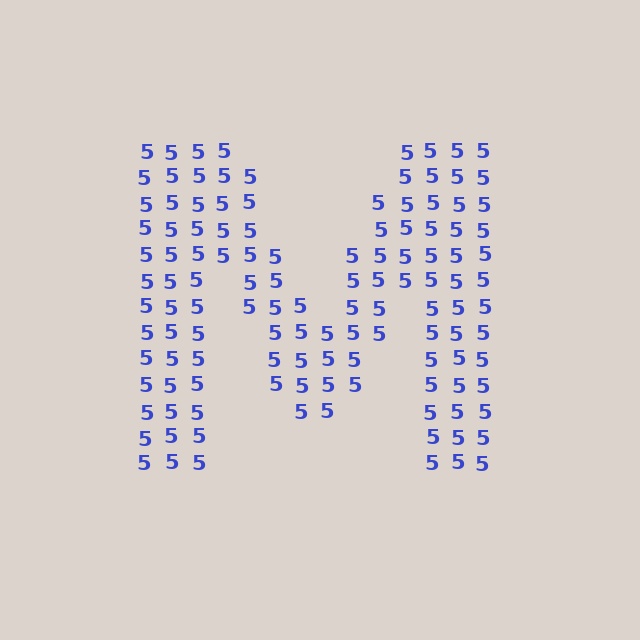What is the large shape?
The large shape is the letter M.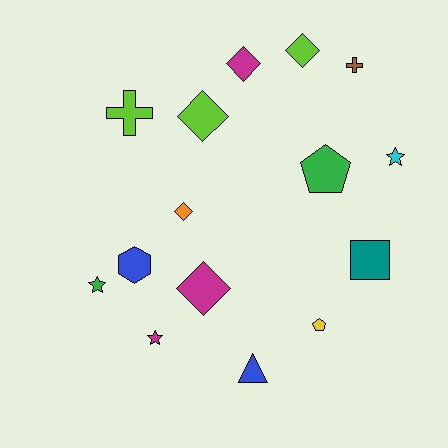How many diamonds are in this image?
There are 5 diamonds.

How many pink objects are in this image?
There are no pink objects.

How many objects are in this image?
There are 15 objects.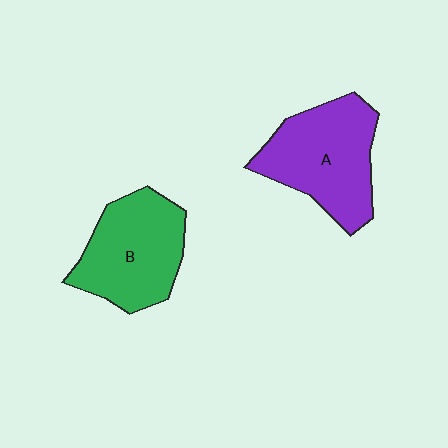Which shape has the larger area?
Shape A (purple).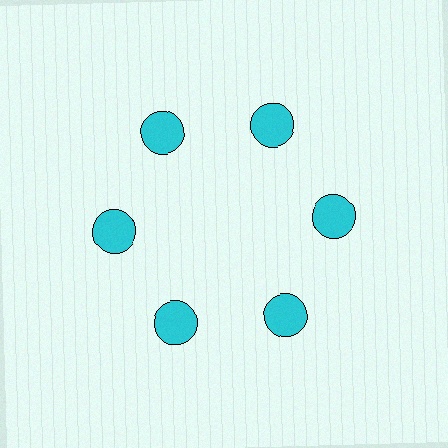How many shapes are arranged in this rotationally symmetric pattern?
There are 6 shapes, arranged in 6 groups of 1.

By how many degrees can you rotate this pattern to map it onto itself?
The pattern maps onto itself every 60 degrees of rotation.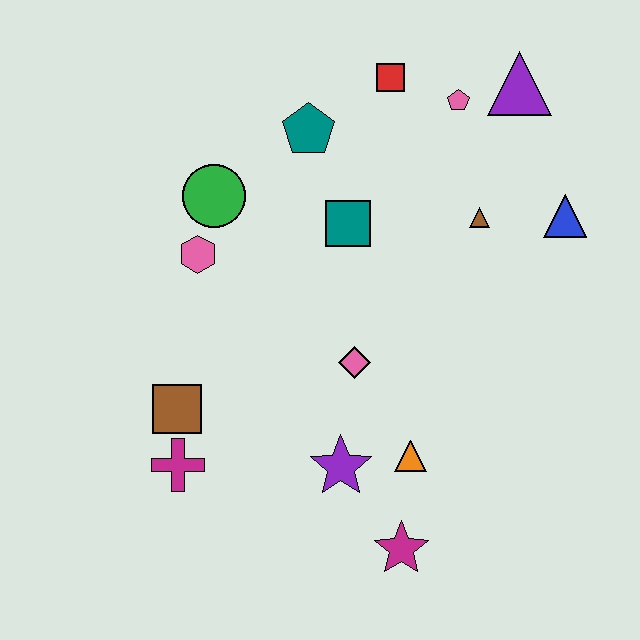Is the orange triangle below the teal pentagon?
Yes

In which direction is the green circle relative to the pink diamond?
The green circle is above the pink diamond.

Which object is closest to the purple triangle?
The pink pentagon is closest to the purple triangle.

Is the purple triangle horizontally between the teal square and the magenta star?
No